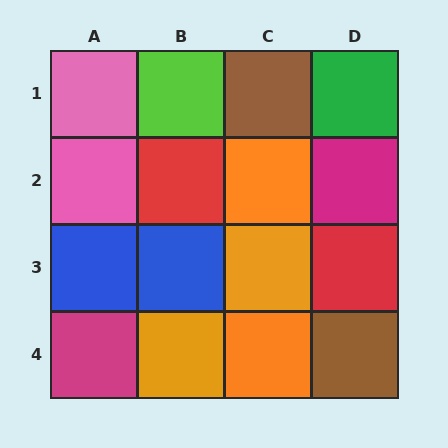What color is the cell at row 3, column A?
Blue.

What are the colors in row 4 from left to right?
Magenta, orange, orange, brown.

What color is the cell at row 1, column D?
Green.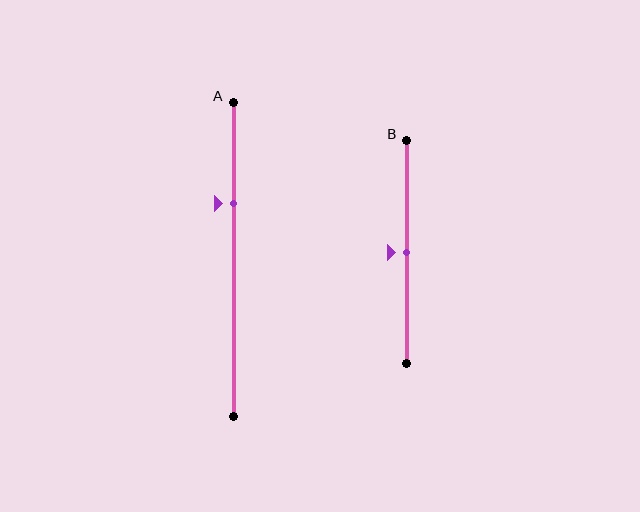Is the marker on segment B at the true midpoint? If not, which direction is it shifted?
Yes, the marker on segment B is at the true midpoint.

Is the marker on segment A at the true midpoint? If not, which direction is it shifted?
No, the marker on segment A is shifted upward by about 18% of the segment length.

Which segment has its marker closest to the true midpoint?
Segment B has its marker closest to the true midpoint.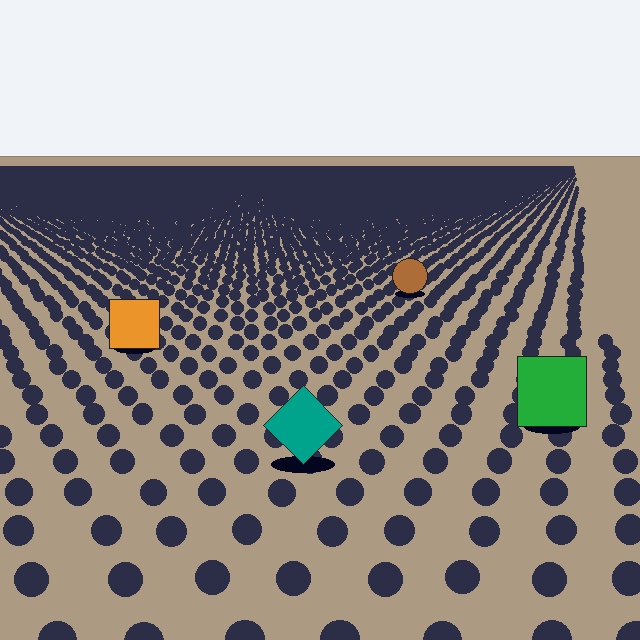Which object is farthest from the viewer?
The brown circle is farthest from the viewer. It appears smaller and the ground texture around it is denser.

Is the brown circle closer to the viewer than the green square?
No. The green square is closer — you can tell from the texture gradient: the ground texture is coarser near it.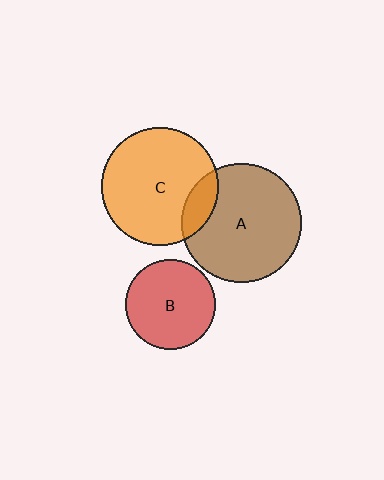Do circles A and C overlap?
Yes.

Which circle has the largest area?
Circle A (brown).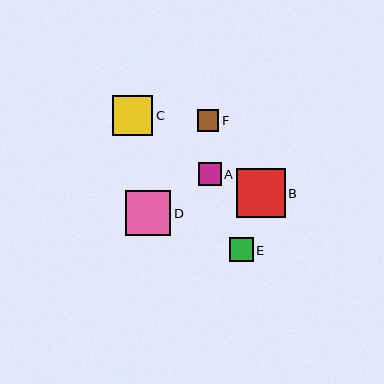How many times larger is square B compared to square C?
Square B is approximately 1.2 times the size of square C.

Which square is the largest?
Square B is the largest with a size of approximately 48 pixels.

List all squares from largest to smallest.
From largest to smallest: B, D, C, E, A, F.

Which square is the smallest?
Square F is the smallest with a size of approximately 22 pixels.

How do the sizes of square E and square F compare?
Square E and square F are approximately the same size.